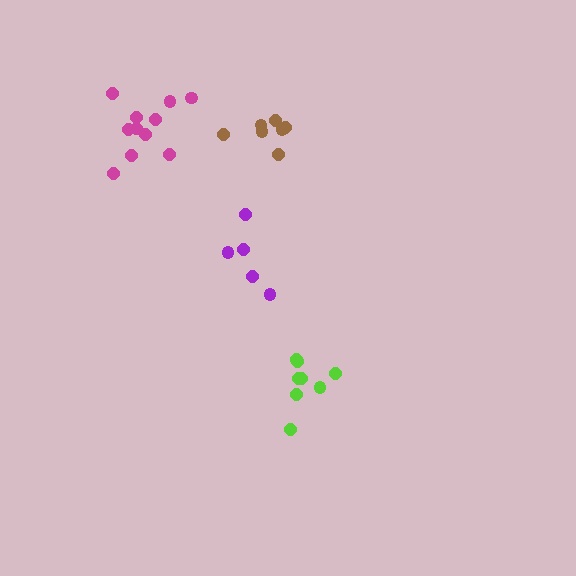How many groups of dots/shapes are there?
There are 4 groups.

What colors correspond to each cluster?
The clusters are colored: brown, purple, lime, magenta.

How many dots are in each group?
Group 1: 7 dots, Group 2: 5 dots, Group 3: 8 dots, Group 4: 11 dots (31 total).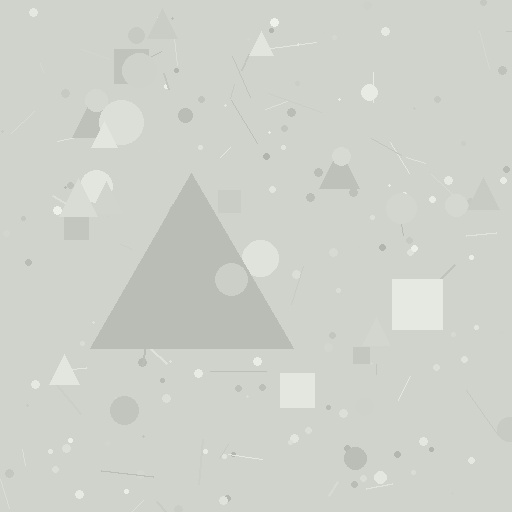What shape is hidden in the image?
A triangle is hidden in the image.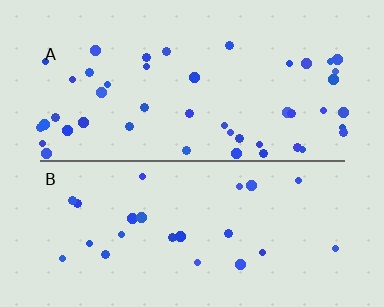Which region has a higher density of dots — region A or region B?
A (the top).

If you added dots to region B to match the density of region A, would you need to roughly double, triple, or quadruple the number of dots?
Approximately double.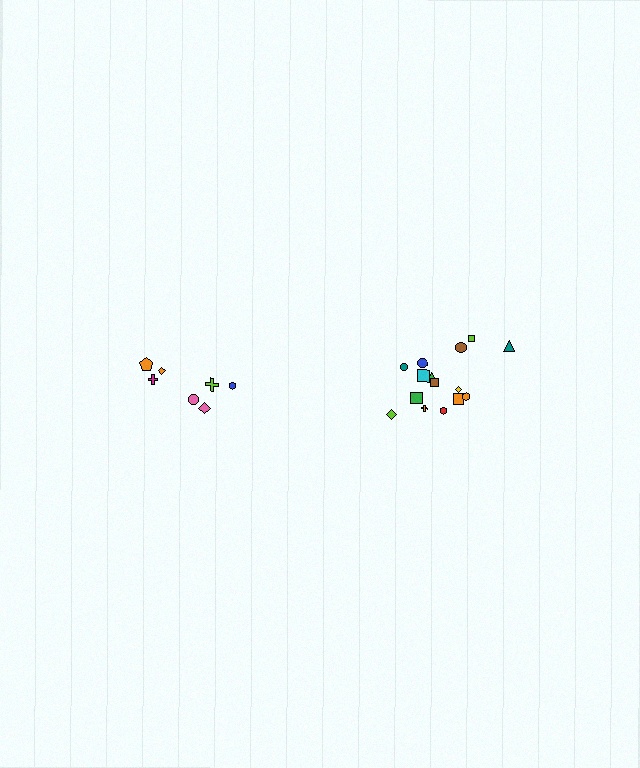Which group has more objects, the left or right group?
The right group.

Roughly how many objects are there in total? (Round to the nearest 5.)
Roughly 20 objects in total.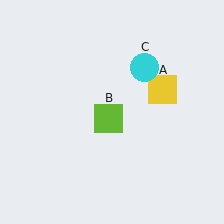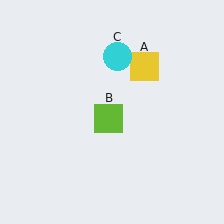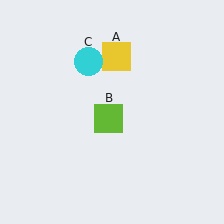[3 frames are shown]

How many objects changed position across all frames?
2 objects changed position: yellow square (object A), cyan circle (object C).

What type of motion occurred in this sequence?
The yellow square (object A), cyan circle (object C) rotated counterclockwise around the center of the scene.